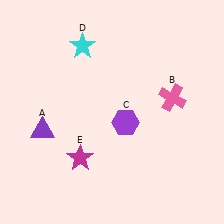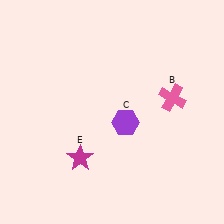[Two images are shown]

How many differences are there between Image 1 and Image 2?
There are 2 differences between the two images.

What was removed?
The purple triangle (A), the cyan star (D) were removed in Image 2.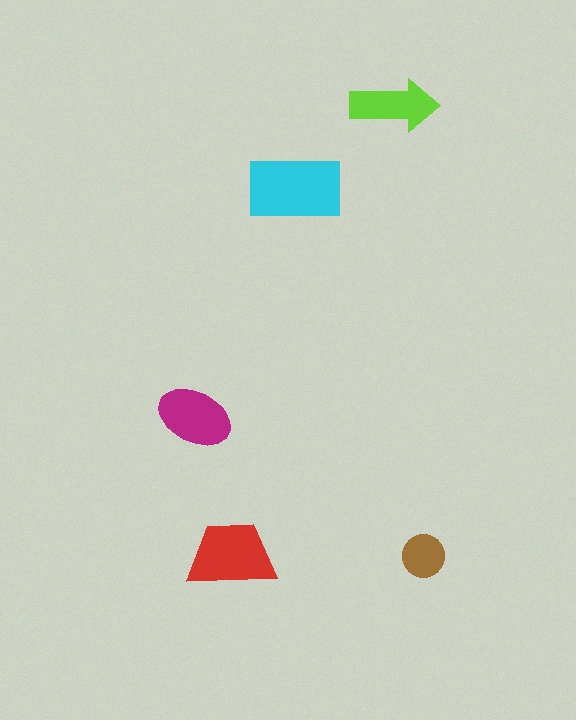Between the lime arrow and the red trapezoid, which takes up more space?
The red trapezoid.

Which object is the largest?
The cyan rectangle.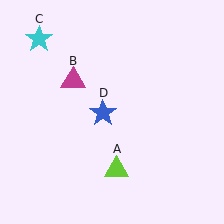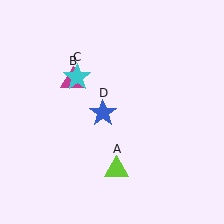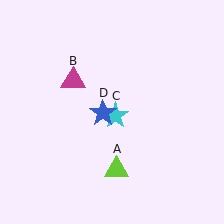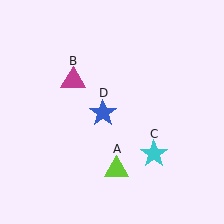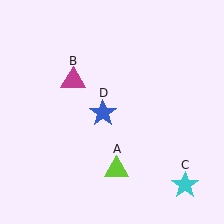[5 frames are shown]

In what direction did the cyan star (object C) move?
The cyan star (object C) moved down and to the right.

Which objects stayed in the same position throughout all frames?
Lime triangle (object A) and magenta triangle (object B) and blue star (object D) remained stationary.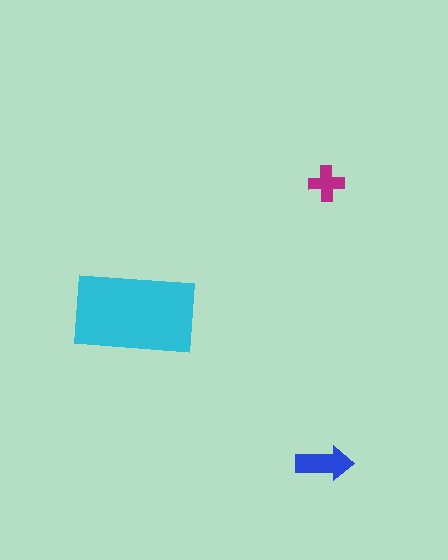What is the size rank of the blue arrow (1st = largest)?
2nd.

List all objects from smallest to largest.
The magenta cross, the blue arrow, the cyan rectangle.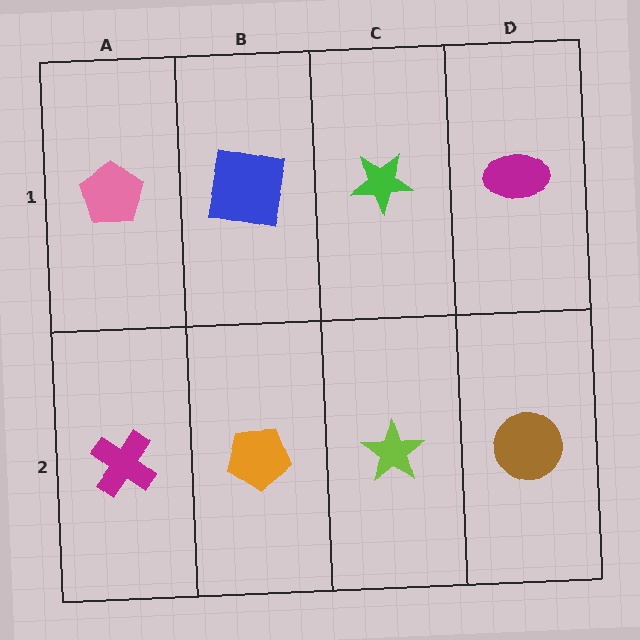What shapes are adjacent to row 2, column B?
A blue square (row 1, column B), a magenta cross (row 2, column A), a lime star (row 2, column C).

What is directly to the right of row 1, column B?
A green star.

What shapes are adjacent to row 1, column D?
A brown circle (row 2, column D), a green star (row 1, column C).